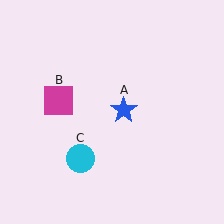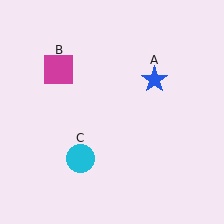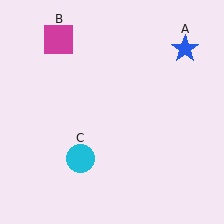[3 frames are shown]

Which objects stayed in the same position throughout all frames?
Cyan circle (object C) remained stationary.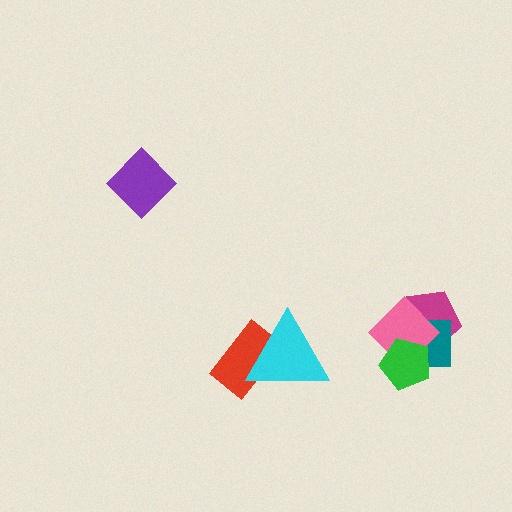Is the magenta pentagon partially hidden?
Yes, it is partially covered by another shape.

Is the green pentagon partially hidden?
No, no other shape covers it.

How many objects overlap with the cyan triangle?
1 object overlaps with the cyan triangle.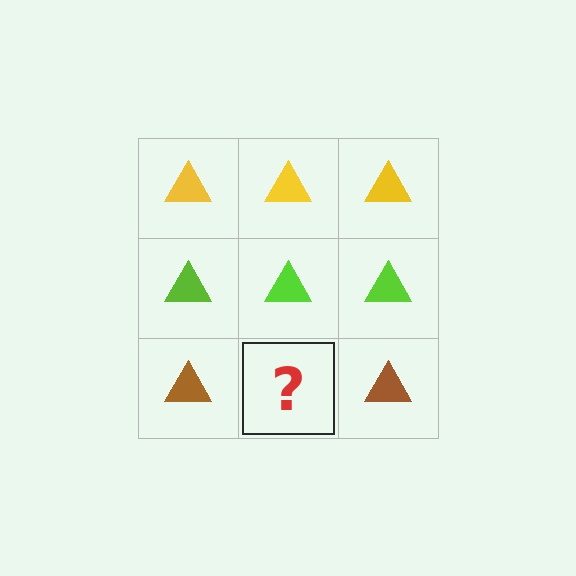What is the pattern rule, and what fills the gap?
The rule is that each row has a consistent color. The gap should be filled with a brown triangle.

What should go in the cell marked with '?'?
The missing cell should contain a brown triangle.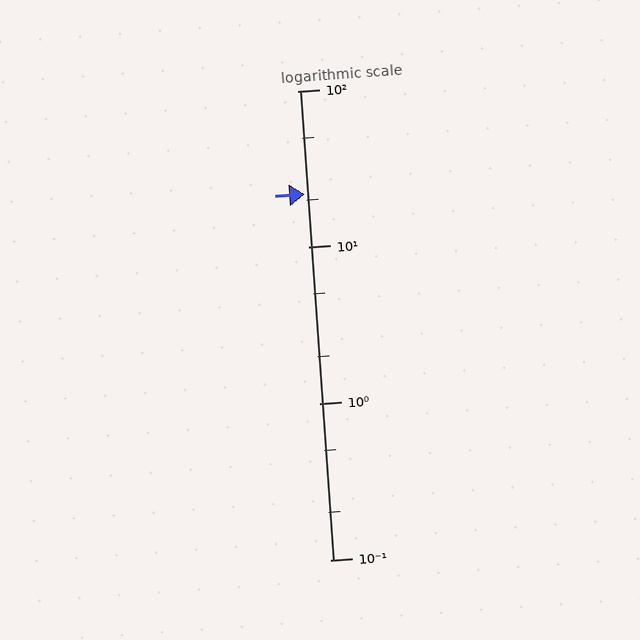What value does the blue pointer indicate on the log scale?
The pointer indicates approximately 22.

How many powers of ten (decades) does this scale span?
The scale spans 3 decades, from 0.1 to 100.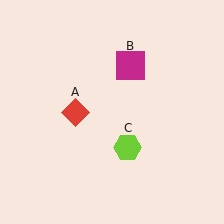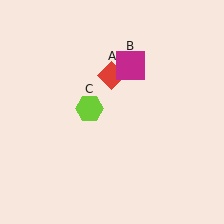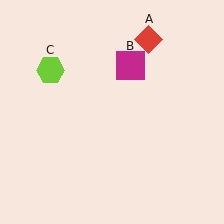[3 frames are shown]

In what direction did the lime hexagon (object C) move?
The lime hexagon (object C) moved up and to the left.